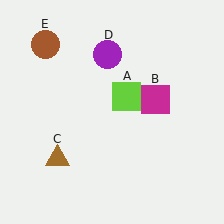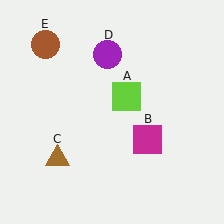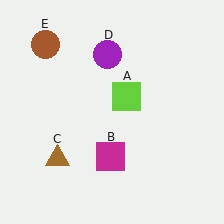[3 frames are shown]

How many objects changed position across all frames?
1 object changed position: magenta square (object B).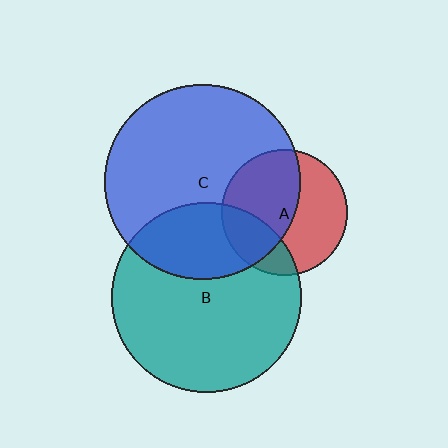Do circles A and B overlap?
Yes.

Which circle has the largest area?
Circle C (blue).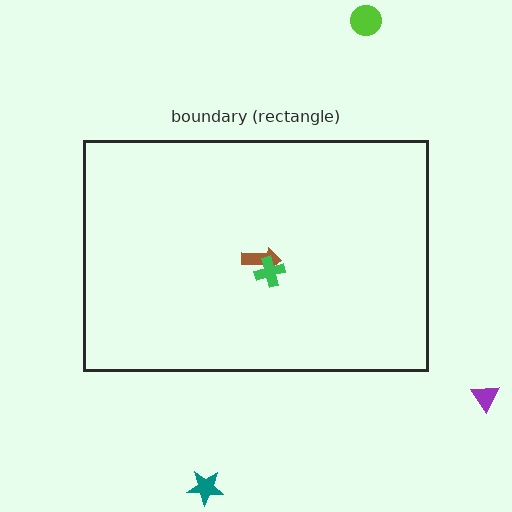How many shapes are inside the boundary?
2 inside, 3 outside.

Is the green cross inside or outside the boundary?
Inside.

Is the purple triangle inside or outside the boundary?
Outside.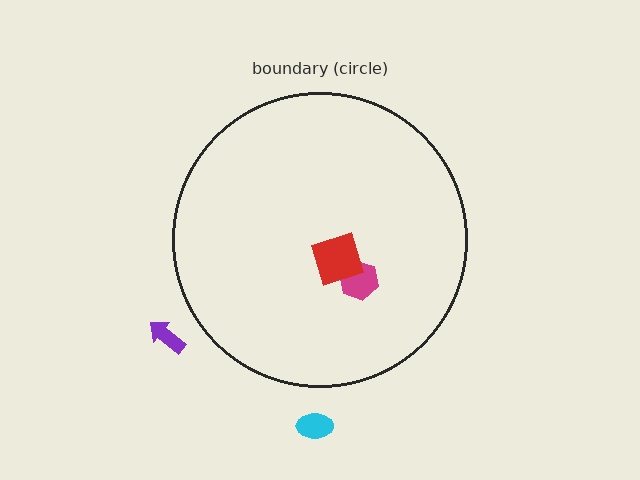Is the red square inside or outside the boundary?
Inside.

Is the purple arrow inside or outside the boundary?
Outside.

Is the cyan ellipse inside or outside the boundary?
Outside.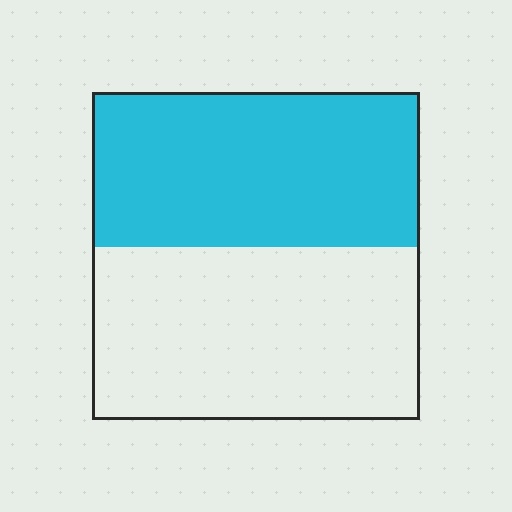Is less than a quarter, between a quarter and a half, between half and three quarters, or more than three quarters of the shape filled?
Between a quarter and a half.